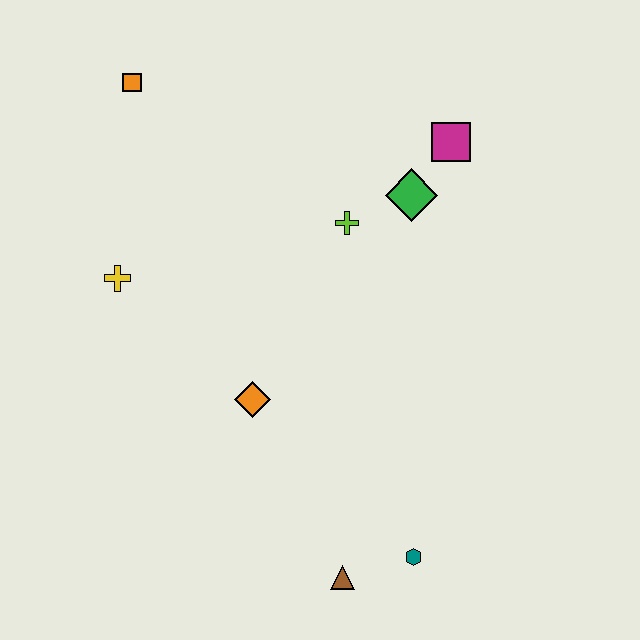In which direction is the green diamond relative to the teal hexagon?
The green diamond is above the teal hexagon.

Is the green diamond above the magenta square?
No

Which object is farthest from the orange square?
The teal hexagon is farthest from the orange square.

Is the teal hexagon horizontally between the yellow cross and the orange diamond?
No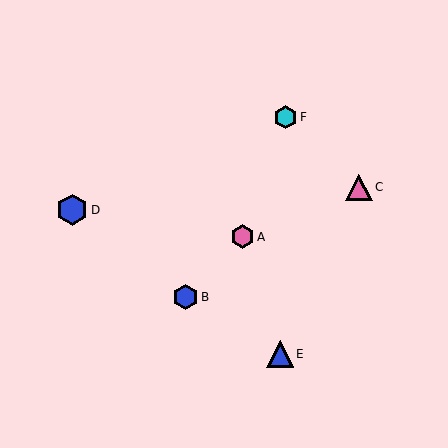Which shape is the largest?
The blue hexagon (labeled D) is the largest.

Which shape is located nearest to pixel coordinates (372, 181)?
The pink triangle (labeled C) at (359, 187) is nearest to that location.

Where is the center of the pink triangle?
The center of the pink triangle is at (359, 187).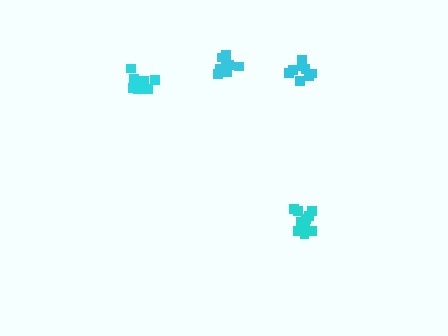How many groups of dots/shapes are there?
There are 4 groups.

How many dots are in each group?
Group 1: 8 dots, Group 2: 9 dots, Group 3: 9 dots, Group 4: 11 dots (37 total).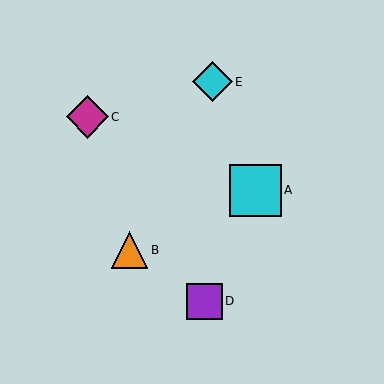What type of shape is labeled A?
Shape A is a cyan square.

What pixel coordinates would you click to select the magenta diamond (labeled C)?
Click at (87, 117) to select the magenta diamond C.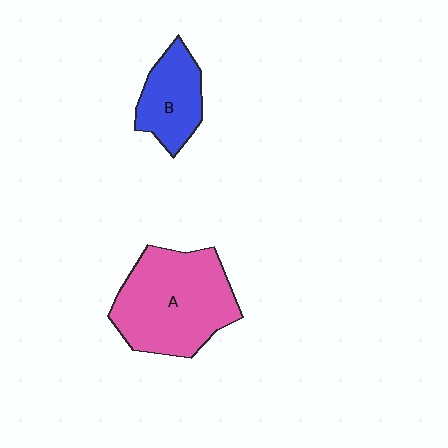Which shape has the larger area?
Shape A (pink).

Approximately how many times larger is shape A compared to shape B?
Approximately 2.0 times.